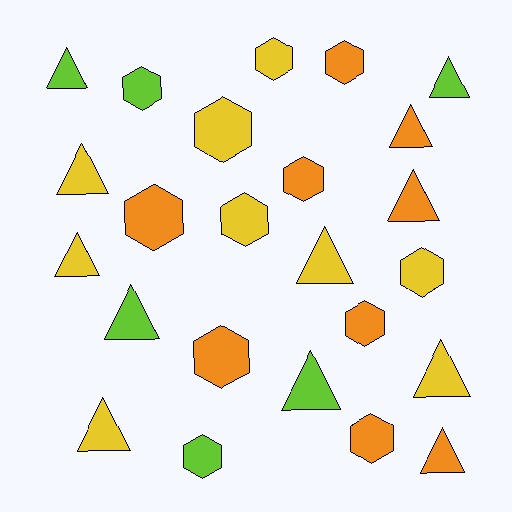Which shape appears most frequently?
Hexagon, with 12 objects.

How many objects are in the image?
There are 24 objects.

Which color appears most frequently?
Yellow, with 9 objects.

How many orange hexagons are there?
There are 6 orange hexagons.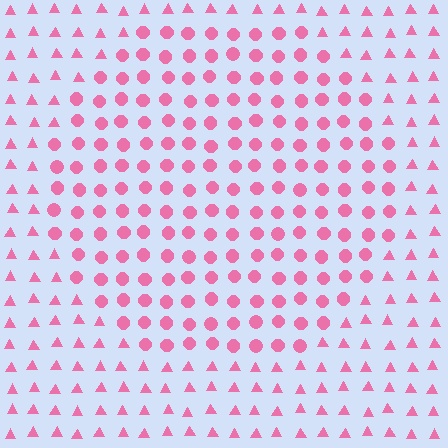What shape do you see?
I see a circle.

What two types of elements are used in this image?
The image uses circles inside the circle region and triangles outside it.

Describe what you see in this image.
The image is filled with small pink elements arranged in a uniform grid. A circle-shaped region contains circles, while the surrounding area contains triangles. The boundary is defined purely by the change in element shape.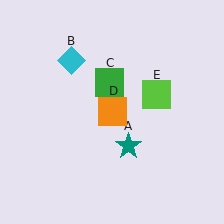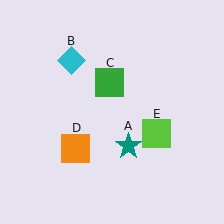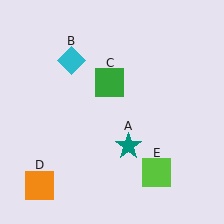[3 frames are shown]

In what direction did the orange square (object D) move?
The orange square (object D) moved down and to the left.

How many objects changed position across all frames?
2 objects changed position: orange square (object D), lime square (object E).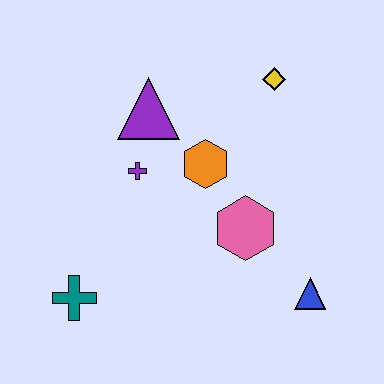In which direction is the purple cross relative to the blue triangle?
The purple cross is to the left of the blue triangle.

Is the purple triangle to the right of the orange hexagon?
No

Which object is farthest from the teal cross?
The yellow diamond is farthest from the teal cross.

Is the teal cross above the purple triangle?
No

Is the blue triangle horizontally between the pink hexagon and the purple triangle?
No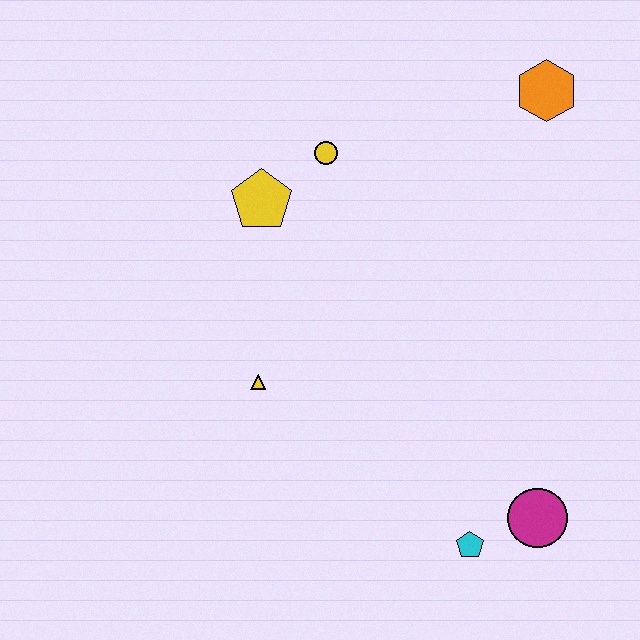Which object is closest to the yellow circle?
The yellow pentagon is closest to the yellow circle.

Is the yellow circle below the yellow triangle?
No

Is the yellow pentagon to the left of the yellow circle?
Yes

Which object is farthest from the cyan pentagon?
The orange hexagon is farthest from the cyan pentagon.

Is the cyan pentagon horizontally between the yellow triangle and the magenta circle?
Yes